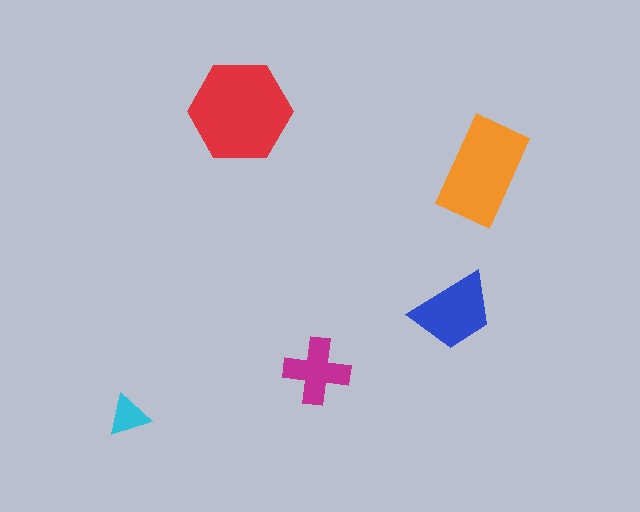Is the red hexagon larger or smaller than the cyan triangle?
Larger.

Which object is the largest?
The red hexagon.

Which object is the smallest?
The cyan triangle.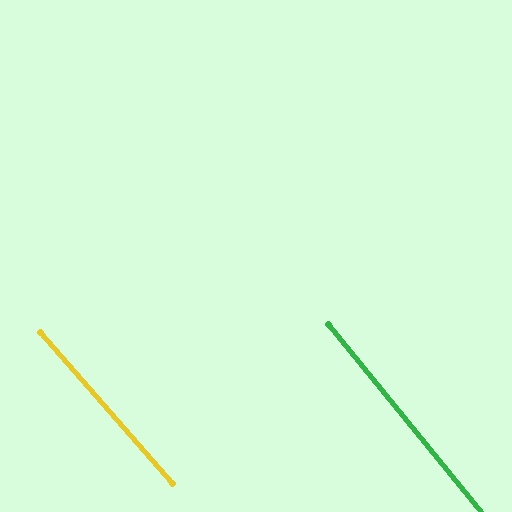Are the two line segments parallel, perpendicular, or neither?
Parallel — their directions differ by only 1.9°.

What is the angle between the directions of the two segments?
Approximately 2 degrees.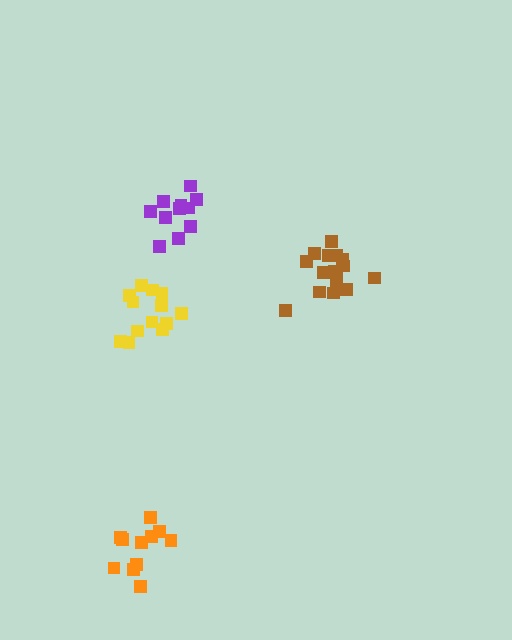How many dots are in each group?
Group 1: 12 dots, Group 2: 17 dots, Group 3: 11 dots, Group 4: 13 dots (53 total).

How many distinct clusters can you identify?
There are 4 distinct clusters.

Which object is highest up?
The purple cluster is topmost.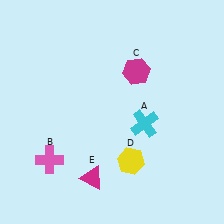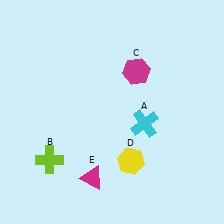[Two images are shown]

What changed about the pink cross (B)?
In Image 1, B is pink. In Image 2, it changed to lime.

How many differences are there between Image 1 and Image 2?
There is 1 difference between the two images.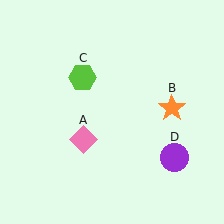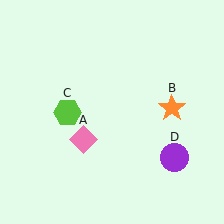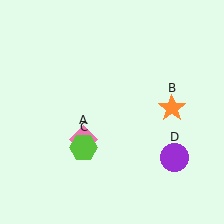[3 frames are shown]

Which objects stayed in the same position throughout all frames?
Pink diamond (object A) and orange star (object B) and purple circle (object D) remained stationary.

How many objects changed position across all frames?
1 object changed position: lime hexagon (object C).